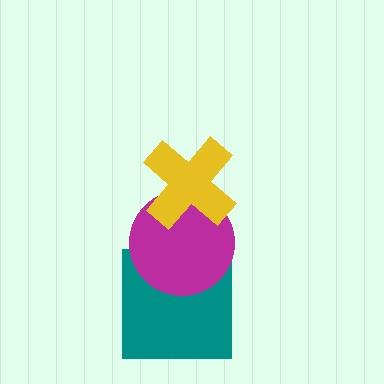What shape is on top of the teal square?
The magenta circle is on top of the teal square.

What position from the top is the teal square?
The teal square is 3rd from the top.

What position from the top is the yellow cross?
The yellow cross is 1st from the top.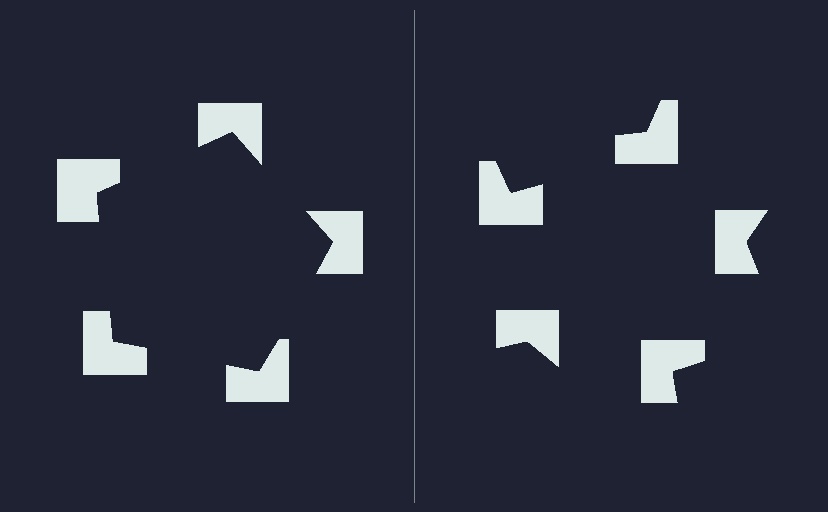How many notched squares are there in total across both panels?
10 — 5 on each side.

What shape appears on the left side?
An illusory pentagon.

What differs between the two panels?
The notched squares are positioned identically on both sides; only the wedge orientations differ. On the left they align to a pentagon; on the right they are misaligned.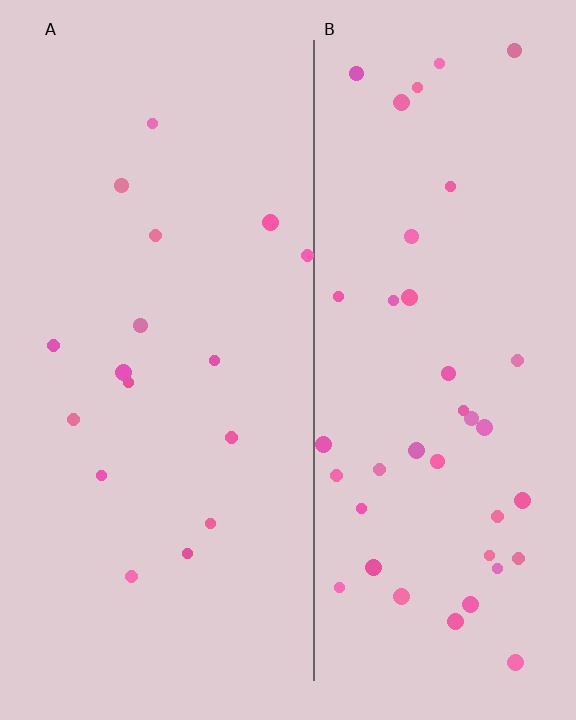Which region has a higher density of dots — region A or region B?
B (the right).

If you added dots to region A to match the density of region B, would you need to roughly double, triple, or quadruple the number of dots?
Approximately double.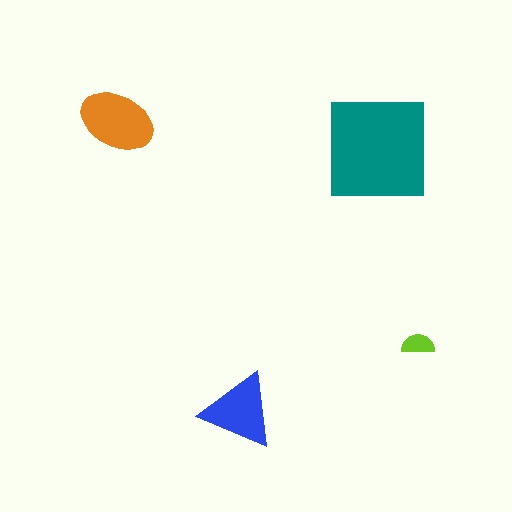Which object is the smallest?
The lime semicircle.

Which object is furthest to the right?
The lime semicircle is rightmost.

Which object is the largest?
The teal square.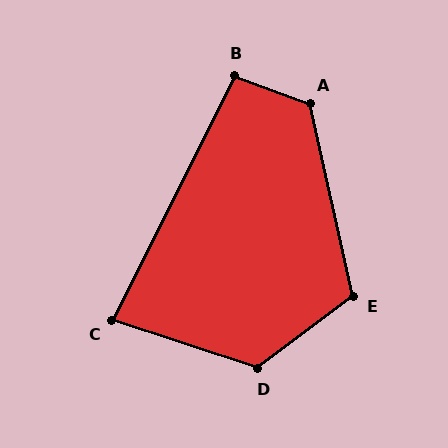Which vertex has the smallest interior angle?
C, at approximately 81 degrees.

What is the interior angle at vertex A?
Approximately 122 degrees (obtuse).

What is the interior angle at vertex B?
Approximately 97 degrees (obtuse).